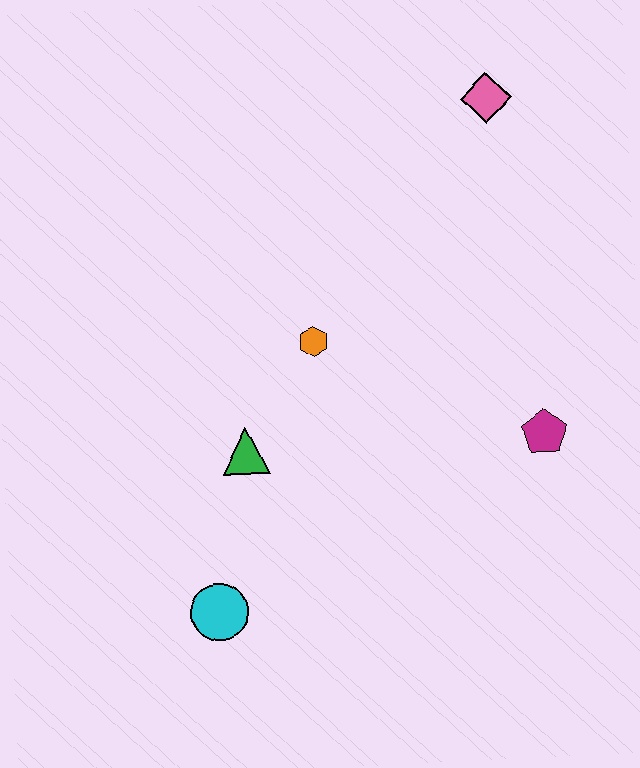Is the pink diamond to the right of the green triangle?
Yes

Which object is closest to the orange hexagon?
The green triangle is closest to the orange hexagon.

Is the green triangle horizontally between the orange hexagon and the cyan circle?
Yes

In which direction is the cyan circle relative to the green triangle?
The cyan circle is below the green triangle.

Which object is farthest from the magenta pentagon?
The cyan circle is farthest from the magenta pentagon.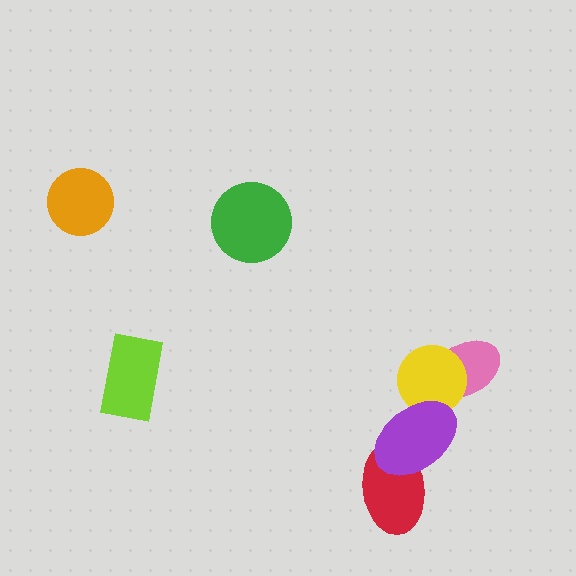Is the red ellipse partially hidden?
Yes, it is partially covered by another shape.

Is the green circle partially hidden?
No, no other shape covers it.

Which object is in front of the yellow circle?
The purple ellipse is in front of the yellow circle.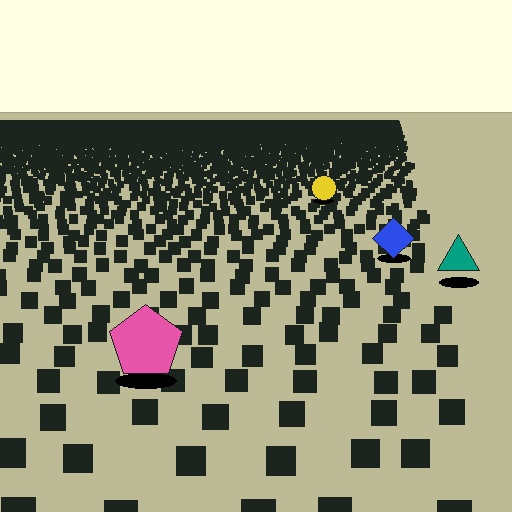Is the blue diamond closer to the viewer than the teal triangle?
No. The teal triangle is closer — you can tell from the texture gradient: the ground texture is coarser near it.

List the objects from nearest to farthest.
From nearest to farthest: the pink pentagon, the teal triangle, the blue diamond, the yellow circle.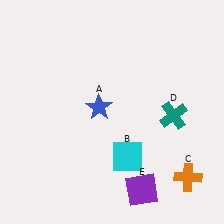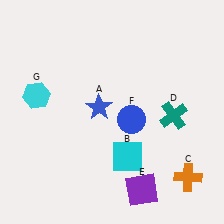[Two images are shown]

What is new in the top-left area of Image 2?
A cyan hexagon (G) was added in the top-left area of Image 2.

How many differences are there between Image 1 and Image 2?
There are 2 differences between the two images.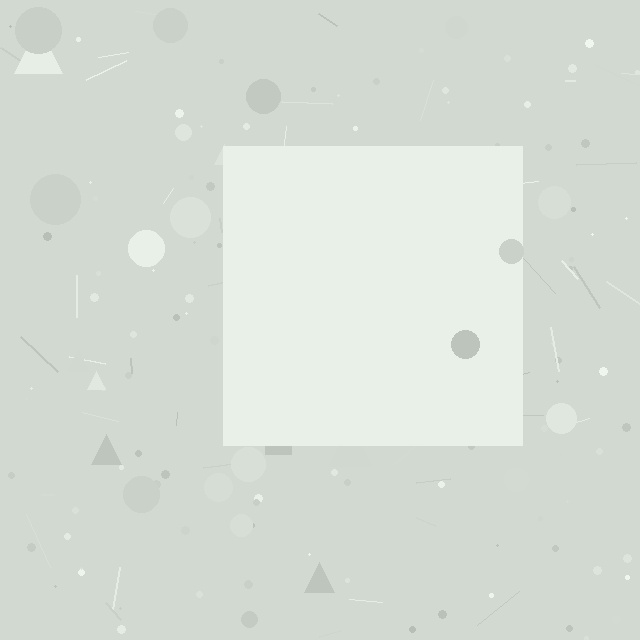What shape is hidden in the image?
A square is hidden in the image.